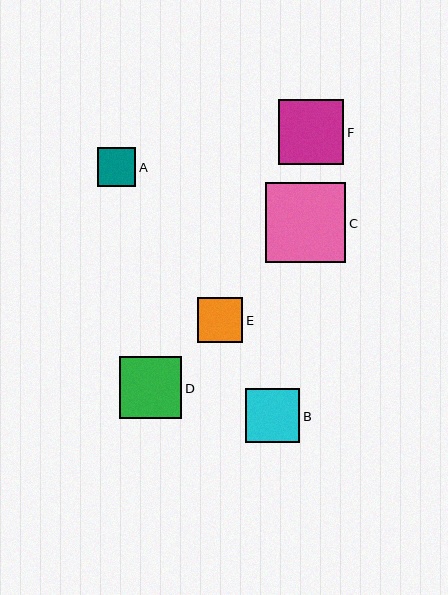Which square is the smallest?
Square A is the smallest with a size of approximately 39 pixels.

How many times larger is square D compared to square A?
Square D is approximately 1.6 times the size of square A.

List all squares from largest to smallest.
From largest to smallest: C, F, D, B, E, A.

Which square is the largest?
Square C is the largest with a size of approximately 80 pixels.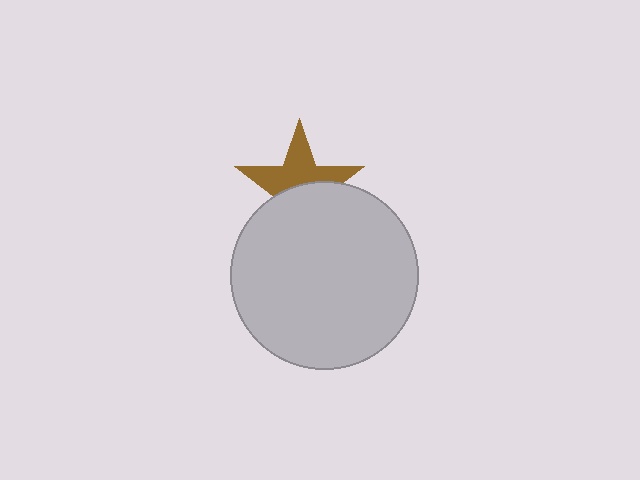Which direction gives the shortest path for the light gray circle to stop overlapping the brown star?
Moving down gives the shortest separation.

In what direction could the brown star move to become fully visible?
The brown star could move up. That would shift it out from behind the light gray circle entirely.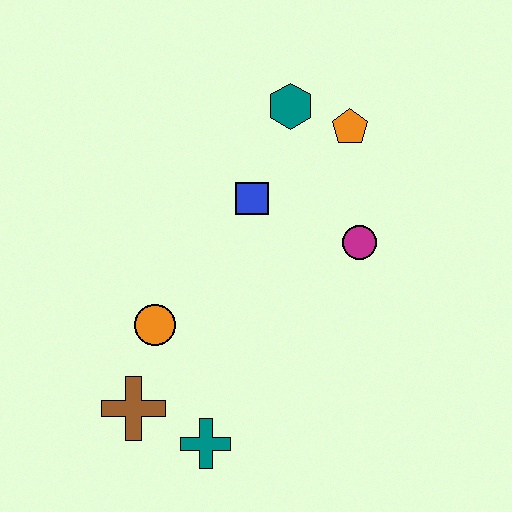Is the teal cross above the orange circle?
No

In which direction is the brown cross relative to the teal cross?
The brown cross is to the left of the teal cross.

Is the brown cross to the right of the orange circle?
No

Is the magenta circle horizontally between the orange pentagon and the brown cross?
No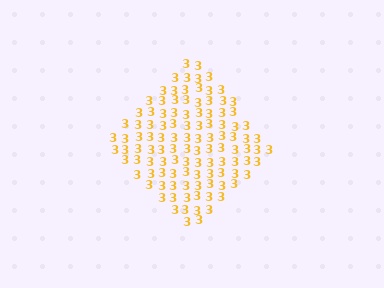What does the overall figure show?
The overall figure shows a diamond.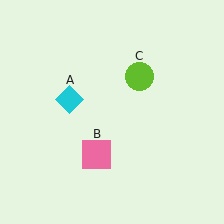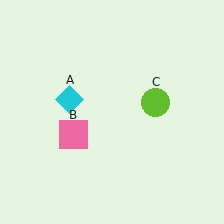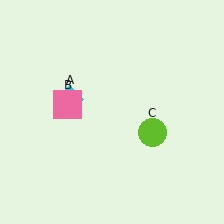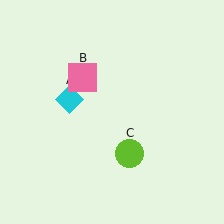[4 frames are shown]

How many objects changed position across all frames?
2 objects changed position: pink square (object B), lime circle (object C).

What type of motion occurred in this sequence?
The pink square (object B), lime circle (object C) rotated clockwise around the center of the scene.